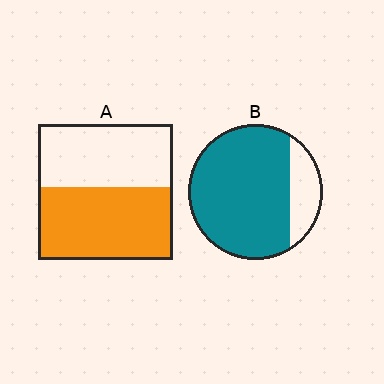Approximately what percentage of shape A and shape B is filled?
A is approximately 55% and B is approximately 80%.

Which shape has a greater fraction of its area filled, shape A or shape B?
Shape B.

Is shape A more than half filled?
Roughly half.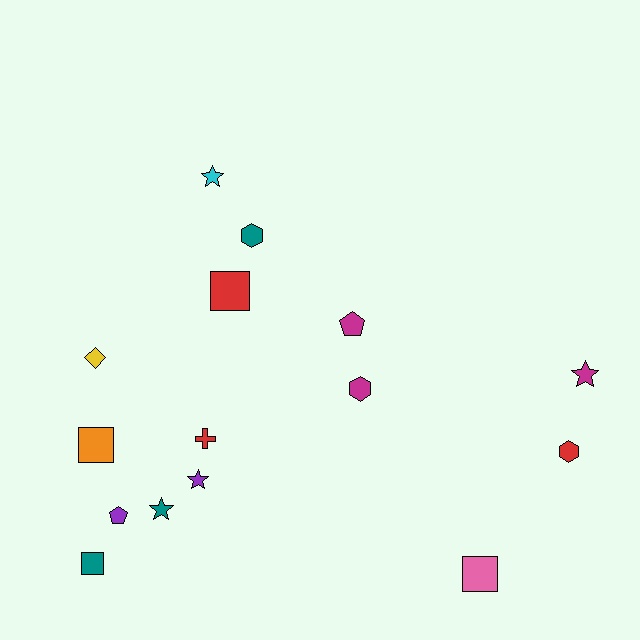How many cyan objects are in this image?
There is 1 cyan object.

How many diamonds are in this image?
There is 1 diamond.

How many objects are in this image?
There are 15 objects.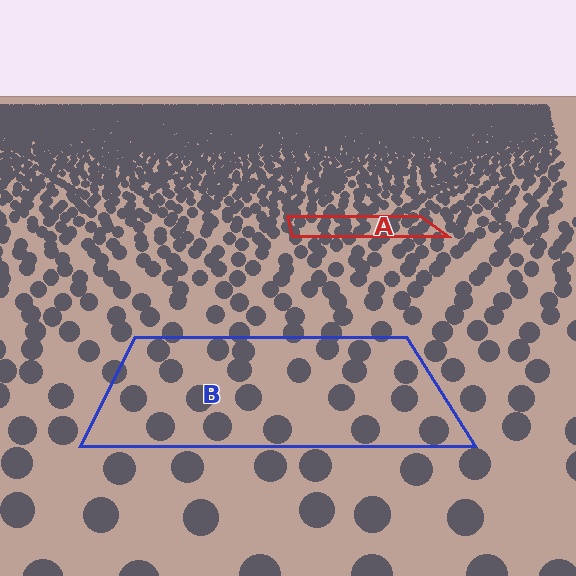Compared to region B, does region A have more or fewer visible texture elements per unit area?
Region A has more texture elements per unit area — they are packed more densely because it is farther away.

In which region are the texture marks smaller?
The texture marks are smaller in region A, because it is farther away.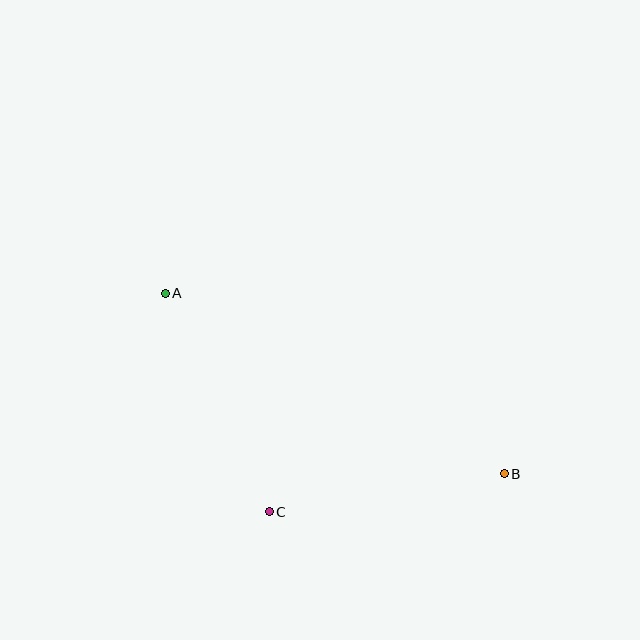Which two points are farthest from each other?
Points A and B are farthest from each other.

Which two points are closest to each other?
Points B and C are closest to each other.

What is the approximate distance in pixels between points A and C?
The distance between A and C is approximately 242 pixels.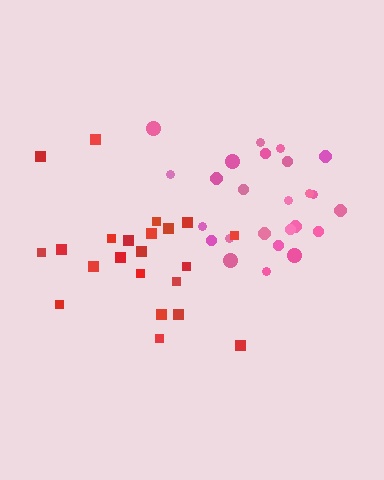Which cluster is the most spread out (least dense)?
Red.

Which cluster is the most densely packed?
Pink.